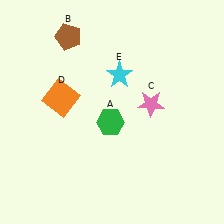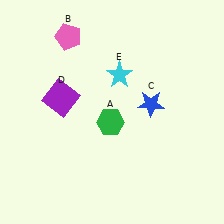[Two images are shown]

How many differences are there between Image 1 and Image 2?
There are 3 differences between the two images.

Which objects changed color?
B changed from brown to pink. C changed from pink to blue. D changed from orange to purple.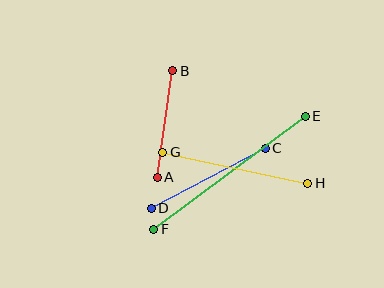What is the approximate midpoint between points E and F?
The midpoint is at approximately (230, 173) pixels.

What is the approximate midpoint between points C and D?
The midpoint is at approximately (208, 178) pixels.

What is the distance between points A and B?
The distance is approximately 108 pixels.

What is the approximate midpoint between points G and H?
The midpoint is at approximately (235, 168) pixels.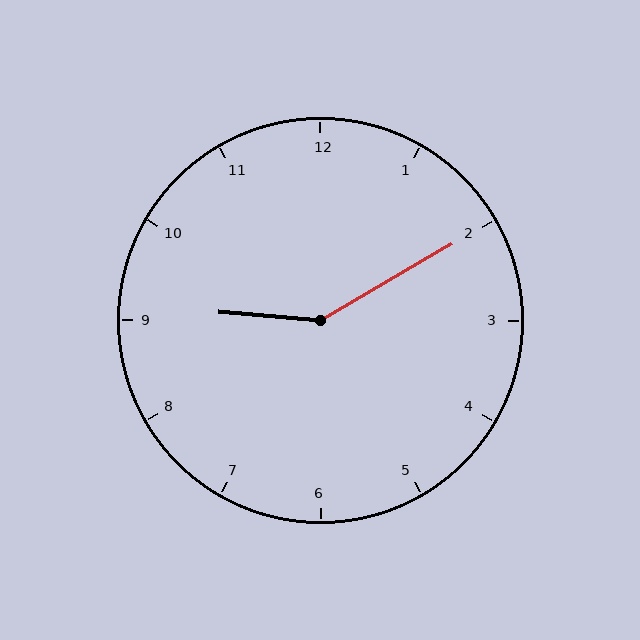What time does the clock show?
9:10.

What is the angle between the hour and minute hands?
Approximately 145 degrees.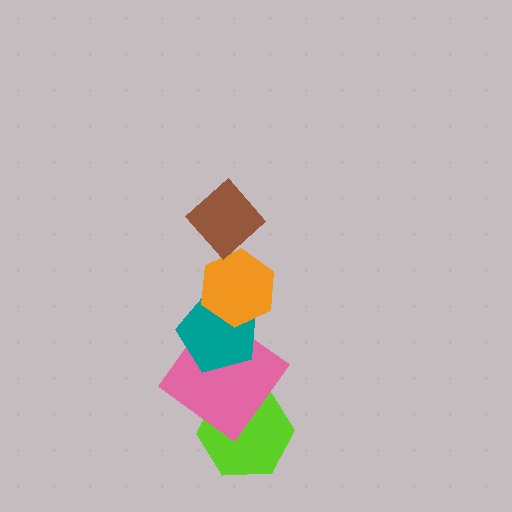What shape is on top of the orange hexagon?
The brown diamond is on top of the orange hexagon.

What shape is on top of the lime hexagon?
The pink diamond is on top of the lime hexagon.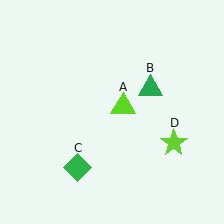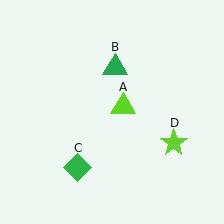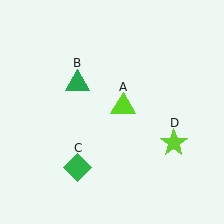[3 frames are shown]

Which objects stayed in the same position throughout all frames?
Lime triangle (object A) and green diamond (object C) and lime star (object D) remained stationary.